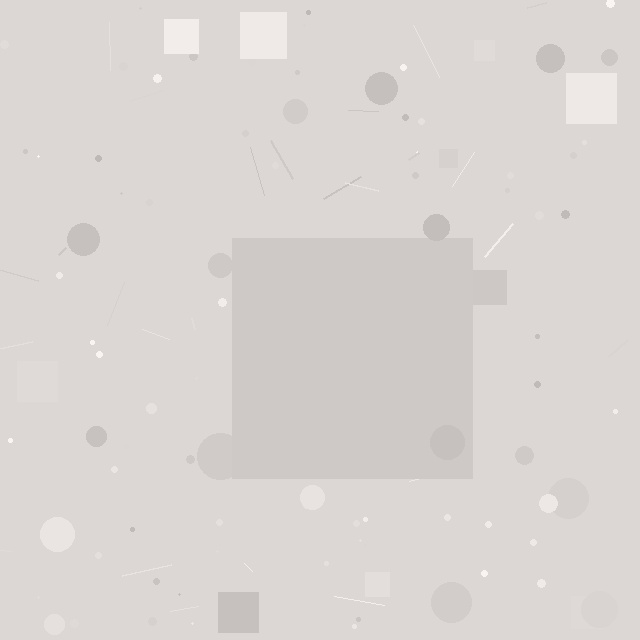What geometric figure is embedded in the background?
A square is embedded in the background.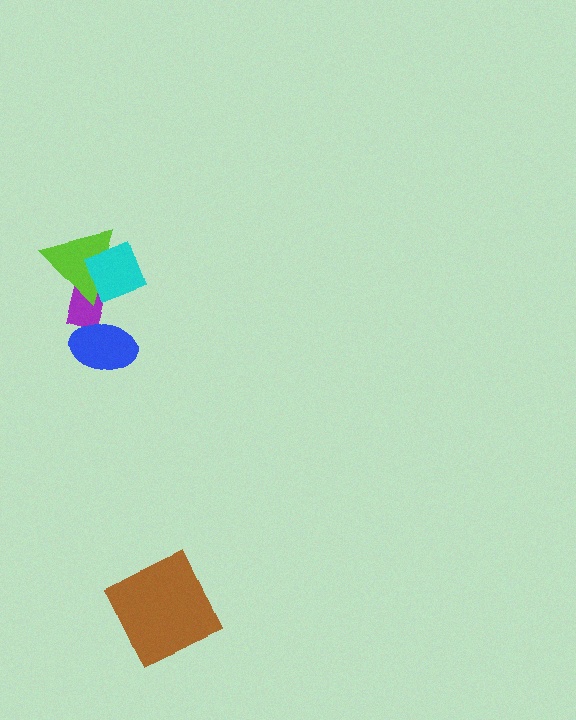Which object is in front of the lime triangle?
The cyan diamond is in front of the lime triangle.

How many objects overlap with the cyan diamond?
2 objects overlap with the cyan diamond.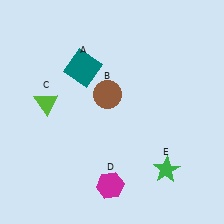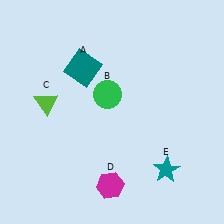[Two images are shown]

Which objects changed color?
B changed from brown to green. E changed from green to teal.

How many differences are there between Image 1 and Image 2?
There are 2 differences between the two images.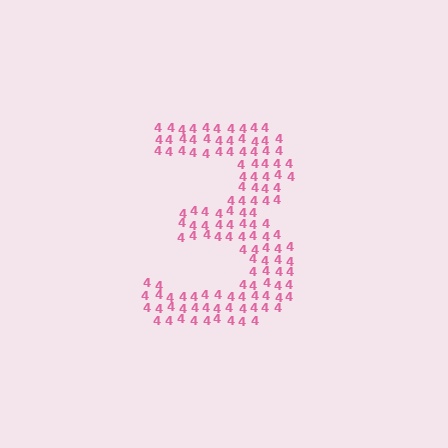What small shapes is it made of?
It is made of small digit 4's.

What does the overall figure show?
The overall figure shows the digit 3.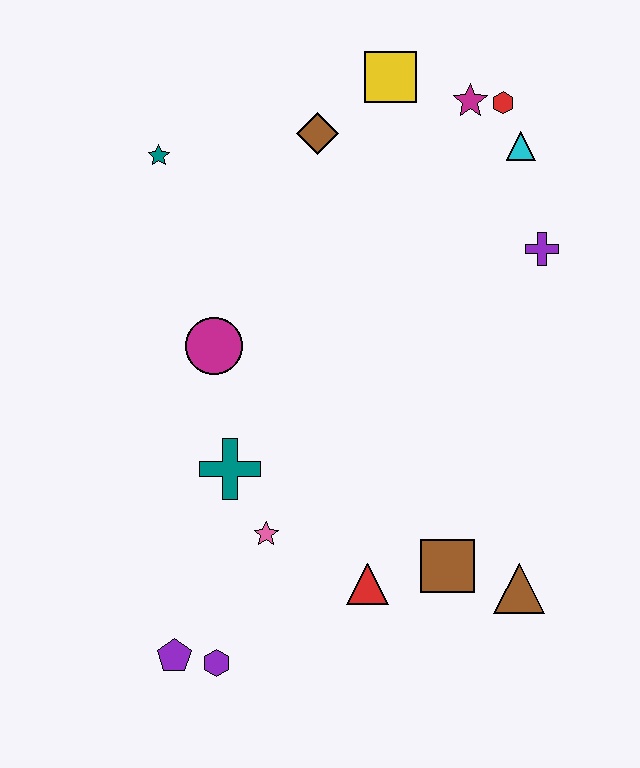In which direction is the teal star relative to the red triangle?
The teal star is above the red triangle.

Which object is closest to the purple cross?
The cyan triangle is closest to the purple cross.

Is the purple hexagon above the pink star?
No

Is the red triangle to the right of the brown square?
No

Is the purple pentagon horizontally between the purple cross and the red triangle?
No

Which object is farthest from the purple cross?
The purple pentagon is farthest from the purple cross.